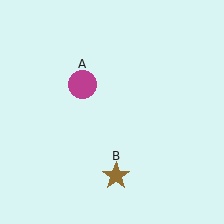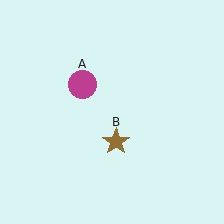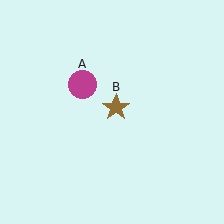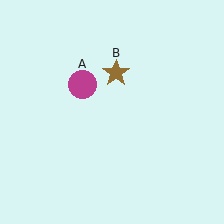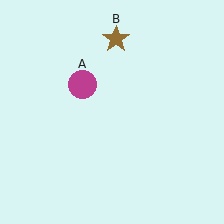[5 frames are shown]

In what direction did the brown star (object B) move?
The brown star (object B) moved up.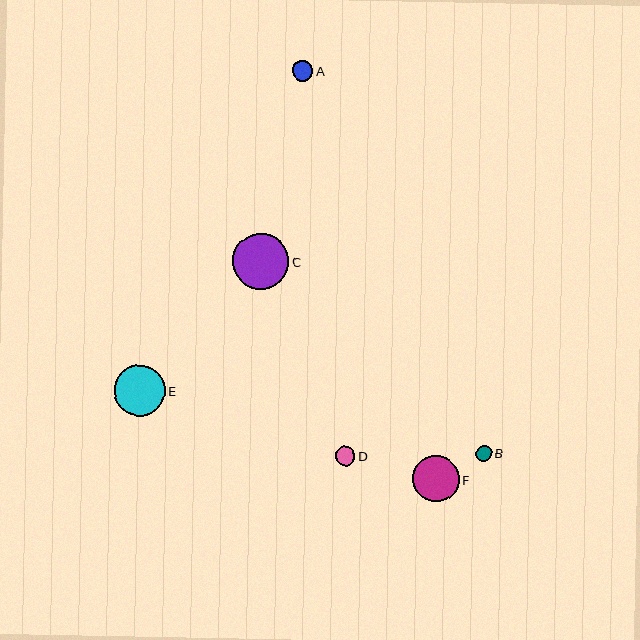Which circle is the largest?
Circle C is the largest with a size of approximately 56 pixels.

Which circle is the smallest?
Circle B is the smallest with a size of approximately 16 pixels.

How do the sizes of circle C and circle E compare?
Circle C and circle E are approximately the same size.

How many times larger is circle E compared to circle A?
Circle E is approximately 2.5 times the size of circle A.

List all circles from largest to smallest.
From largest to smallest: C, E, F, A, D, B.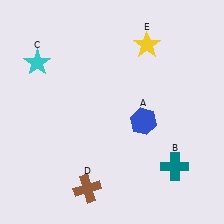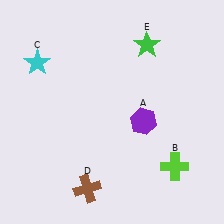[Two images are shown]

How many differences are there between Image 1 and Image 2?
There are 3 differences between the two images.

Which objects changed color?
A changed from blue to purple. B changed from teal to lime. E changed from yellow to green.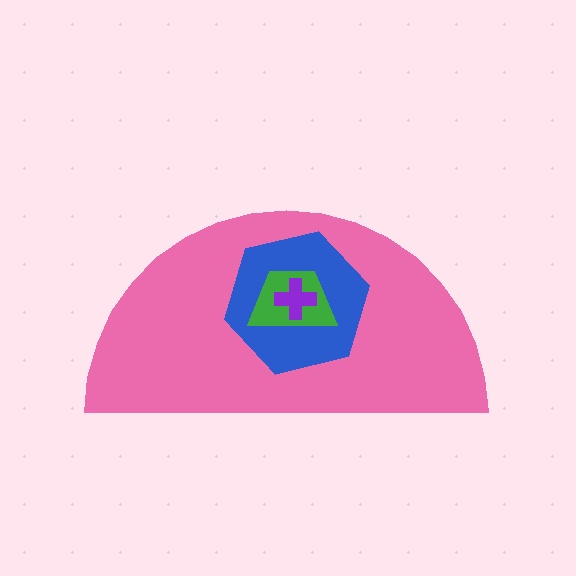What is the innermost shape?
The purple cross.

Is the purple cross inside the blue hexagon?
Yes.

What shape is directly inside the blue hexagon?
The green trapezoid.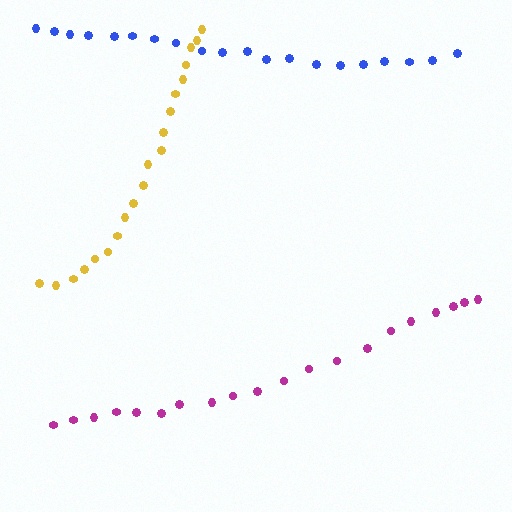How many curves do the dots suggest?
There are 3 distinct paths.